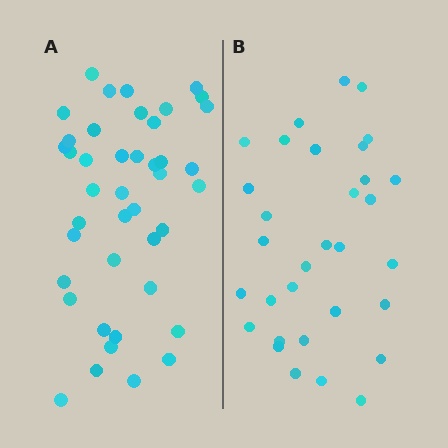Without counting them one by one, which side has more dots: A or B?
Region A (the left region) has more dots.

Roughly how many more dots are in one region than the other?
Region A has roughly 10 or so more dots than region B.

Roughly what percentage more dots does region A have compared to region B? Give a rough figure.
About 30% more.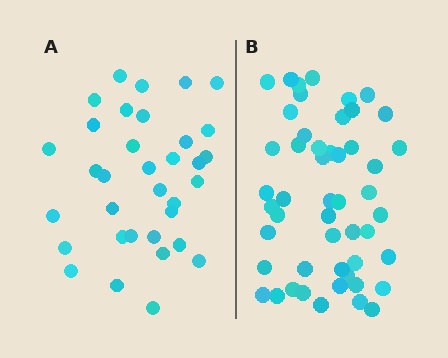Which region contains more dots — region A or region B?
Region B (the right region) has more dots.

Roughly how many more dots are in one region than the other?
Region B has approximately 15 more dots than region A.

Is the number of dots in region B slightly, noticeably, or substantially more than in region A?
Region B has substantially more. The ratio is roughly 1.5 to 1.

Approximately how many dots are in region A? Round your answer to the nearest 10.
About 30 dots. (The exact count is 34, which rounds to 30.)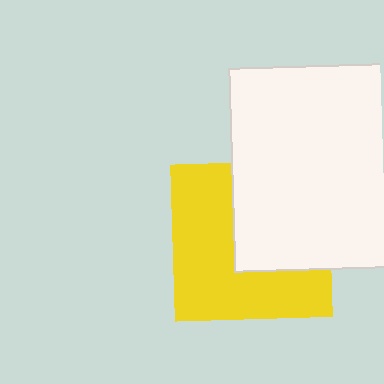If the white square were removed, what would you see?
You would see the complete yellow square.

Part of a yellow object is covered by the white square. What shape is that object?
It is a square.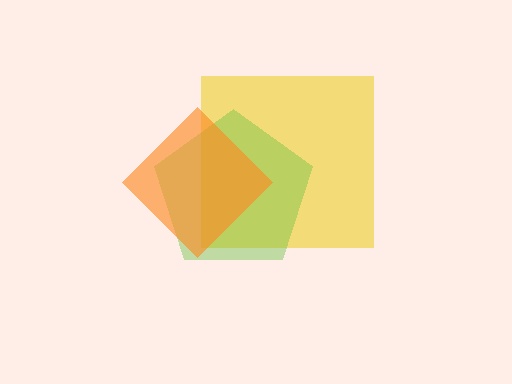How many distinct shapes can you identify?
There are 3 distinct shapes: a yellow square, a lime pentagon, an orange diamond.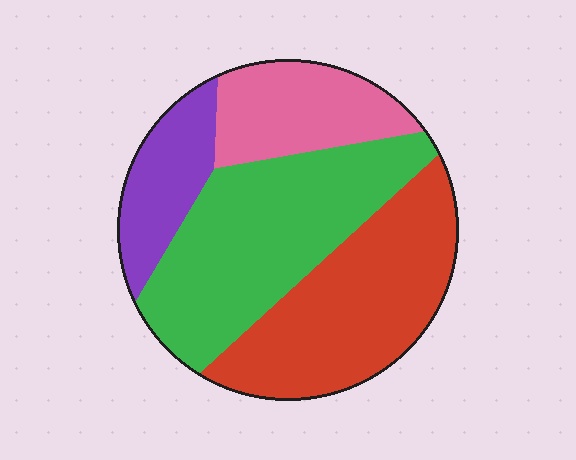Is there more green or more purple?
Green.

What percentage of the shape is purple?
Purple covers around 15% of the shape.